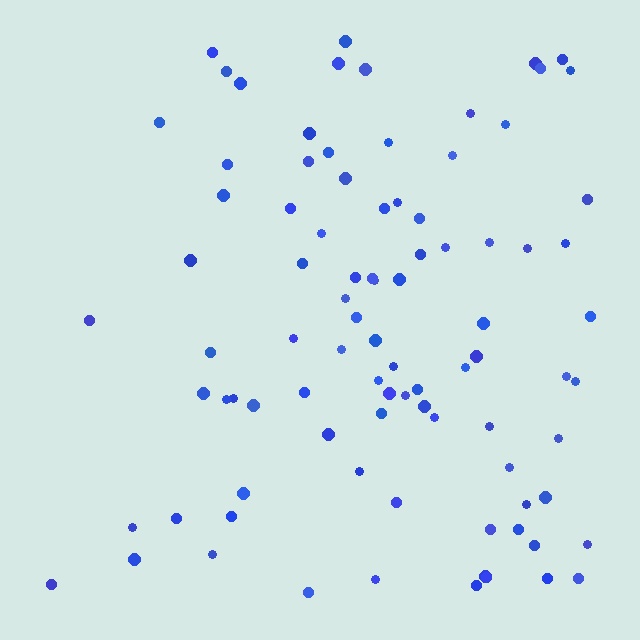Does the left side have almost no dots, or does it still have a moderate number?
Still a moderate number, just noticeably fewer than the right.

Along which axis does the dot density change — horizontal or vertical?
Horizontal.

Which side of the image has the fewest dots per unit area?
The left.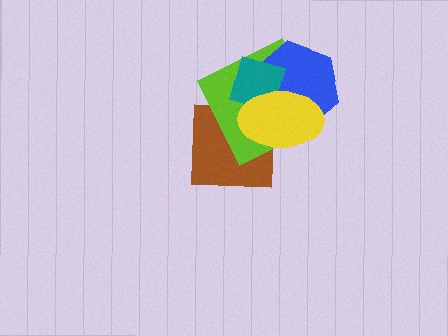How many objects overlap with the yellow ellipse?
4 objects overlap with the yellow ellipse.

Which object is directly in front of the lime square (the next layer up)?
The blue hexagon is directly in front of the lime square.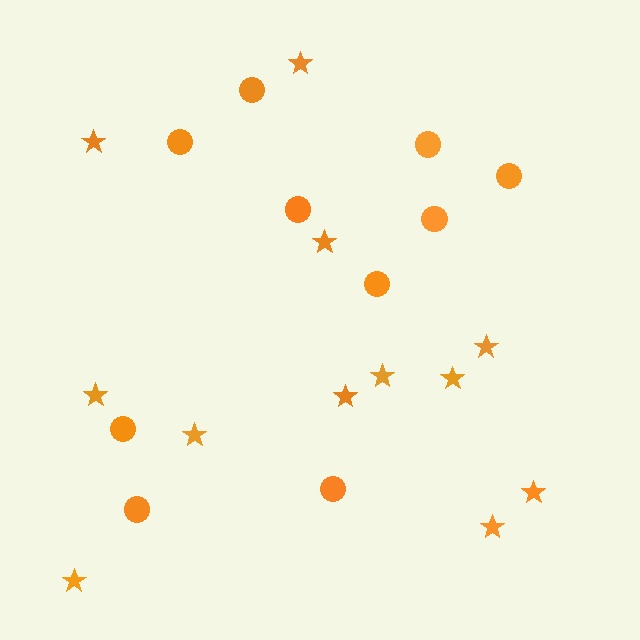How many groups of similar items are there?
There are 2 groups: one group of stars (12) and one group of circles (10).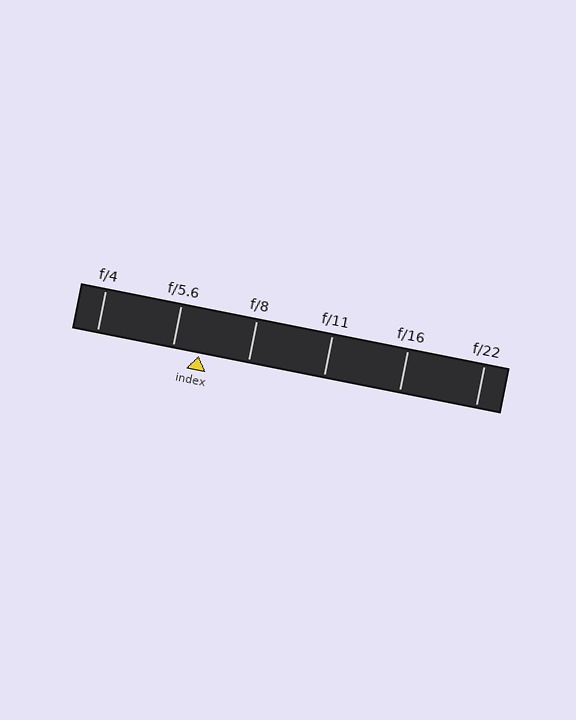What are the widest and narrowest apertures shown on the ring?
The widest aperture shown is f/4 and the narrowest is f/22.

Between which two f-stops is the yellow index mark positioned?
The index mark is between f/5.6 and f/8.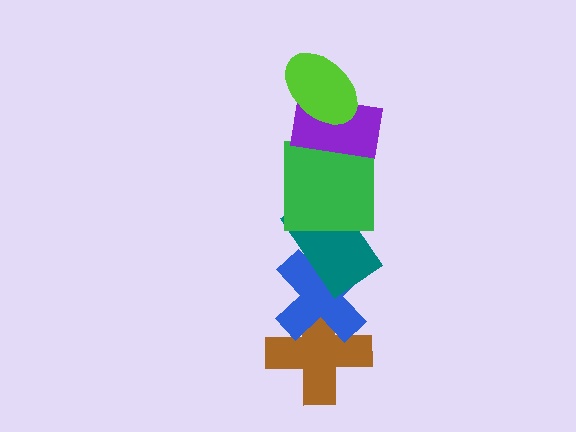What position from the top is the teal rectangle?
The teal rectangle is 4th from the top.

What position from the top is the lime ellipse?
The lime ellipse is 1st from the top.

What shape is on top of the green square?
The purple rectangle is on top of the green square.